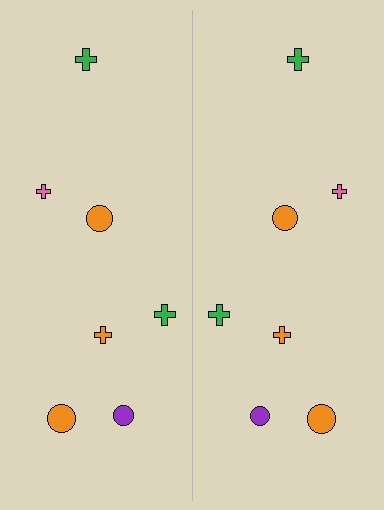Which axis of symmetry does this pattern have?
The pattern has a vertical axis of symmetry running through the center of the image.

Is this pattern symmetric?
Yes, this pattern has bilateral (reflection) symmetry.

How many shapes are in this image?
There are 14 shapes in this image.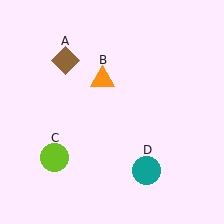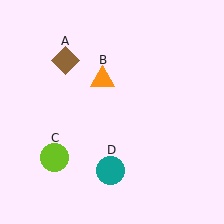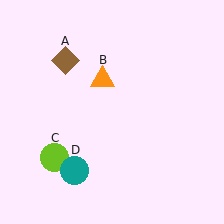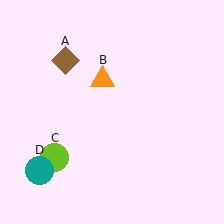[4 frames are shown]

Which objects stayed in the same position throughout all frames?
Brown diamond (object A) and orange triangle (object B) and lime circle (object C) remained stationary.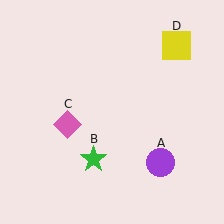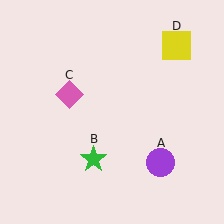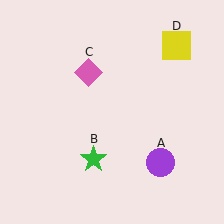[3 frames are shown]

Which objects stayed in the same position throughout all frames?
Purple circle (object A) and green star (object B) and yellow square (object D) remained stationary.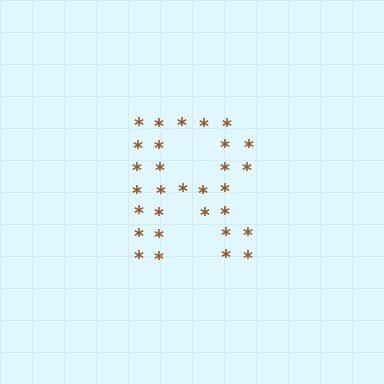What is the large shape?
The large shape is the letter R.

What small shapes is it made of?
It is made of small asterisks.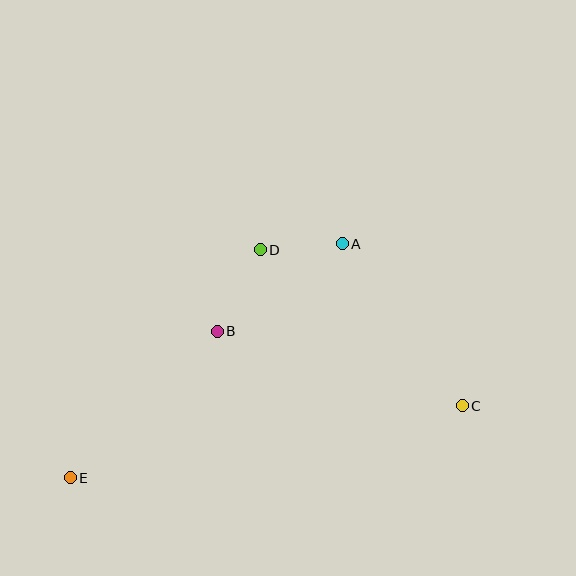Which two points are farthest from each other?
Points C and E are farthest from each other.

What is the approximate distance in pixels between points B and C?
The distance between B and C is approximately 256 pixels.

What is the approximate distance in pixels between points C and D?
The distance between C and D is approximately 255 pixels.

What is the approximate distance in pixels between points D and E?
The distance between D and E is approximately 296 pixels.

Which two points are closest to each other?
Points A and D are closest to each other.